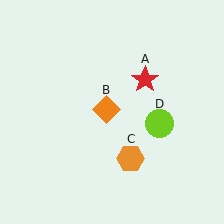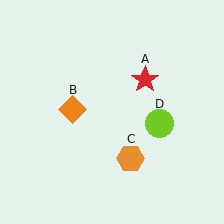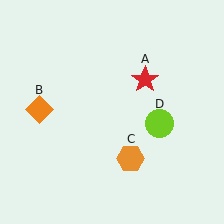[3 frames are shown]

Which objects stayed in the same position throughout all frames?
Red star (object A) and orange hexagon (object C) and lime circle (object D) remained stationary.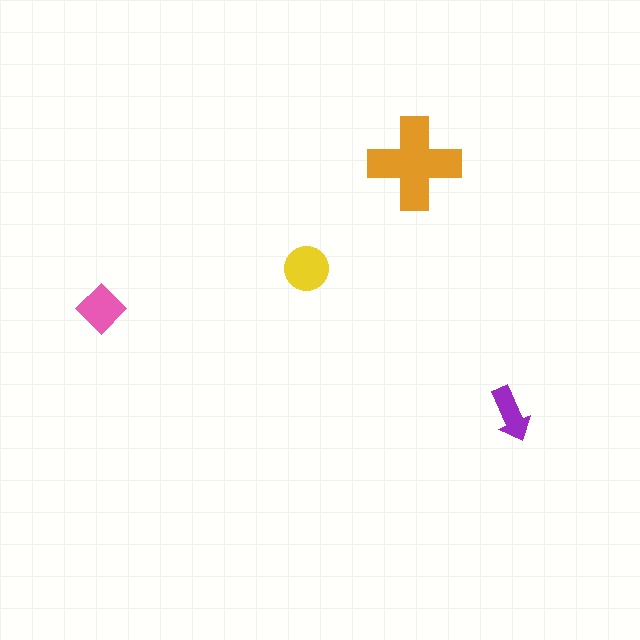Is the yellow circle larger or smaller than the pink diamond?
Larger.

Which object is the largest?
The orange cross.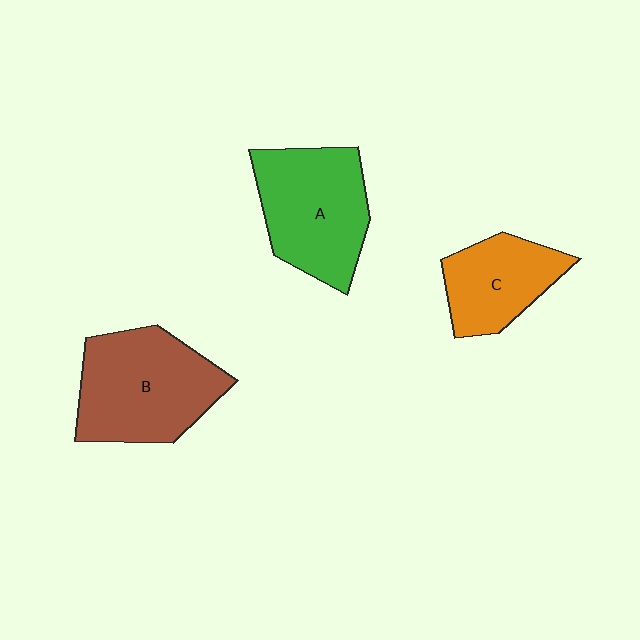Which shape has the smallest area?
Shape C (orange).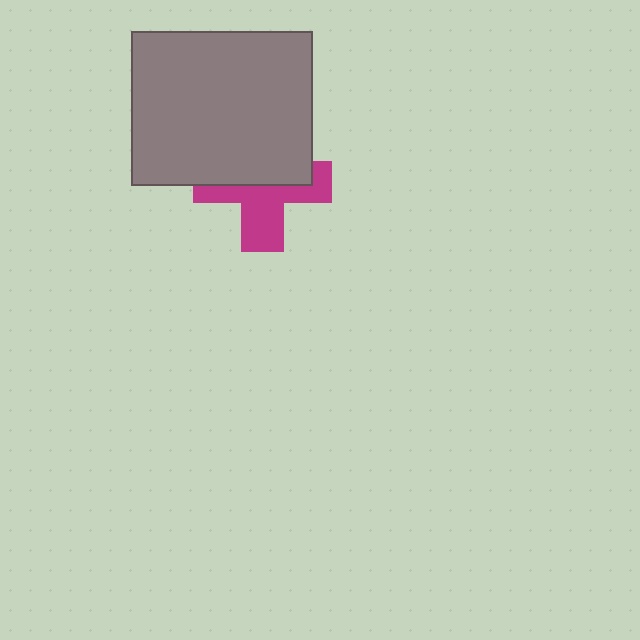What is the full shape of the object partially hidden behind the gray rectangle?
The partially hidden object is a magenta cross.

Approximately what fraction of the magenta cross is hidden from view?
Roughly 50% of the magenta cross is hidden behind the gray rectangle.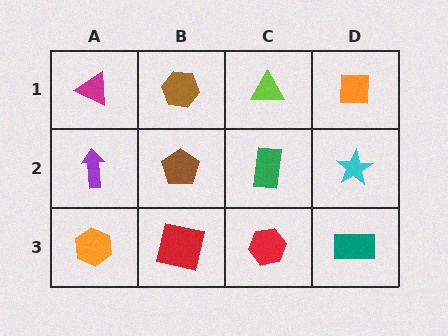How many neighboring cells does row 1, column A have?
2.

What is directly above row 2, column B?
A brown hexagon.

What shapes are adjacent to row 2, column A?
A magenta triangle (row 1, column A), an orange hexagon (row 3, column A), a brown pentagon (row 2, column B).